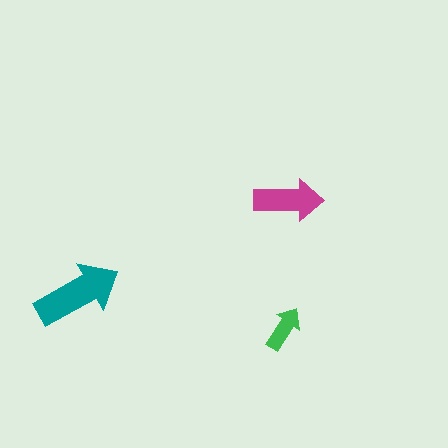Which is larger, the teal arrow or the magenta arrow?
The teal one.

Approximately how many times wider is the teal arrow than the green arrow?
About 2 times wider.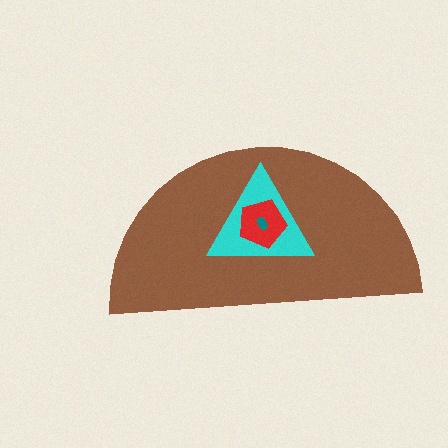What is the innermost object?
The teal ellipse.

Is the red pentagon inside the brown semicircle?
Yes.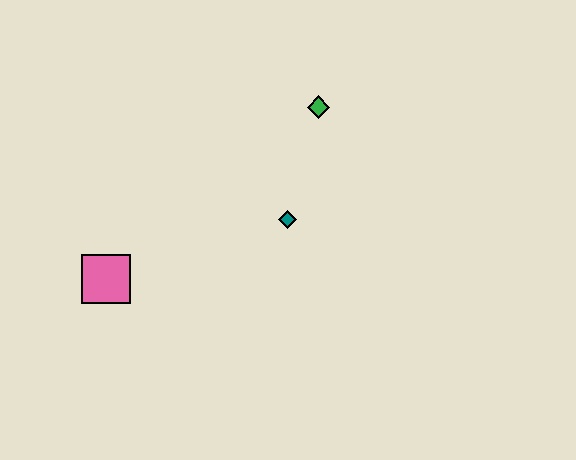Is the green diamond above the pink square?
Yes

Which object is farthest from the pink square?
The green diamond is farthest from the pink square.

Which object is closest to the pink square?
The teal diamond is closest to the pink square.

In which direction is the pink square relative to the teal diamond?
The pink square is to the left of the teal diamond.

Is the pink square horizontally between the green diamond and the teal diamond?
No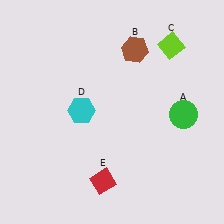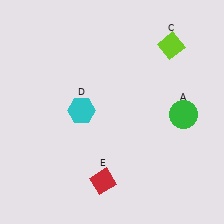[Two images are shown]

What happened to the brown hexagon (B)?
The brown hexagon (B) was removed in Image 2. It was in the top-right area of Image 1.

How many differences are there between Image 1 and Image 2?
There is 1 difference between the two images.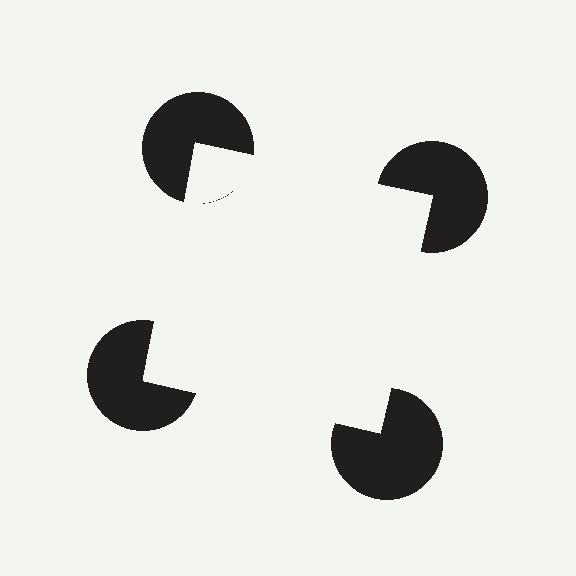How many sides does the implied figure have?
4 sides.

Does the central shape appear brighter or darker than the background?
It typically appears slightly brighter than the background, even though no actual brightness change is drawn.